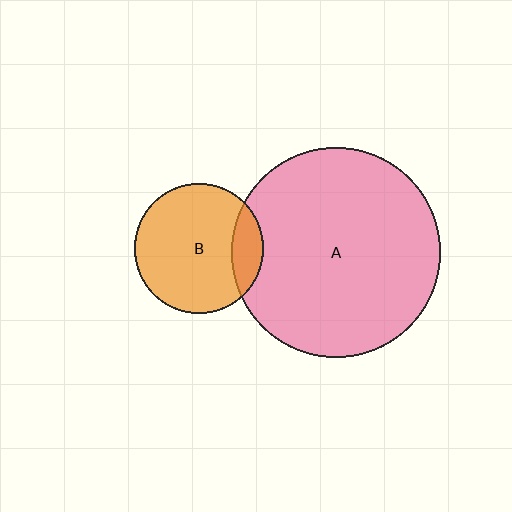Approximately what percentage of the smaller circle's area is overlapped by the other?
Approximately 15%.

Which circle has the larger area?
Circle A (pink).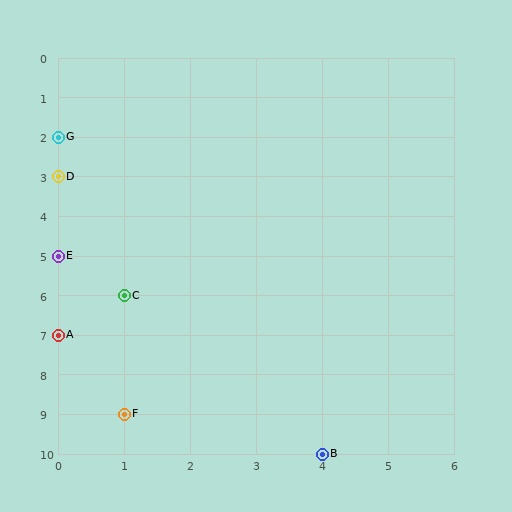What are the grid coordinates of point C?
Point C is at grid coordinates (1, 6).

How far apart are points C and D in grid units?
Points C and D are 1 column and 3 rows apart (about 3.2 grid units diagonally).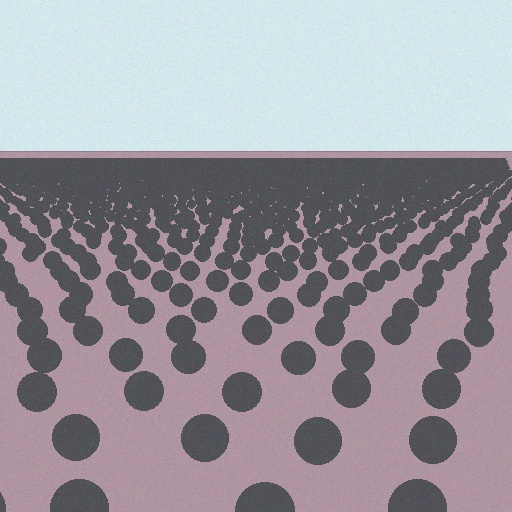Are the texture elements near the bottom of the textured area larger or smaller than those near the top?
Larger. Near the bottom, elements are closer to the viewer and appear at a bigger on-screen size.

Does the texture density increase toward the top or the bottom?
Density increases toward the top.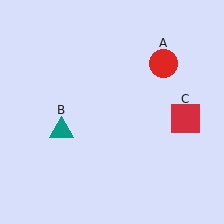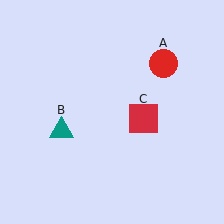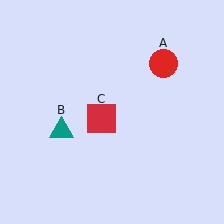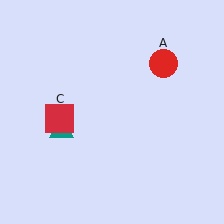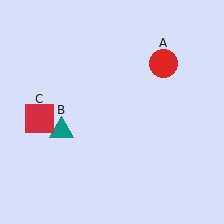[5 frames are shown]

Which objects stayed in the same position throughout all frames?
Red circle (object A) and teal triangle (object B) remained stationary.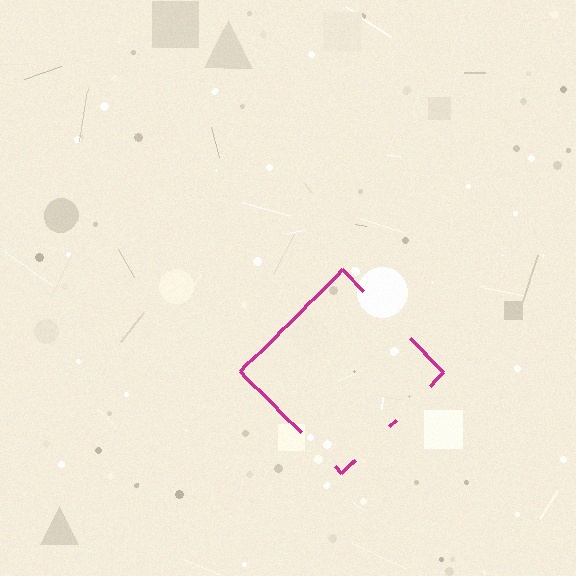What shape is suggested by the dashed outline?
The dashed outline suggests a diamond.